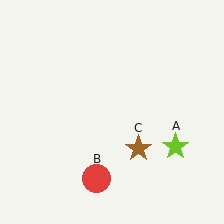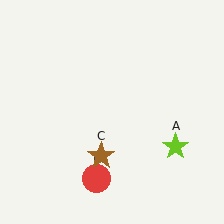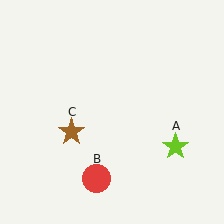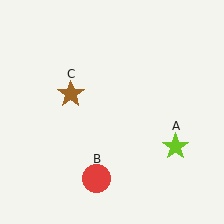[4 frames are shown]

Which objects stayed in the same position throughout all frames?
Lime star (object A) and red circle (object B) remained stationary.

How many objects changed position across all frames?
1 object changed position: brown star (object C).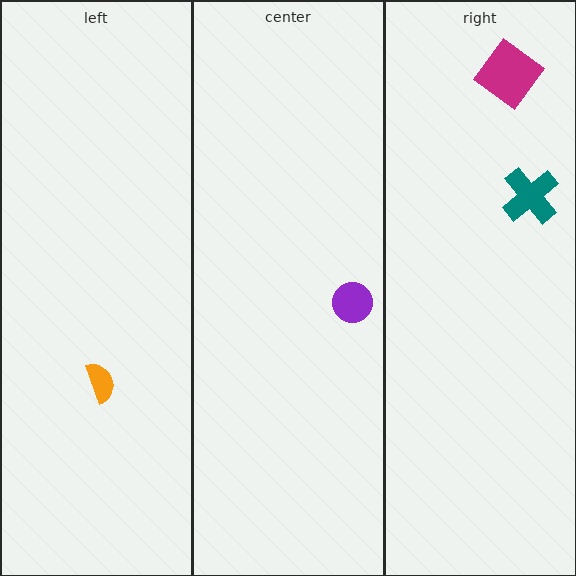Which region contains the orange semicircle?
The left region.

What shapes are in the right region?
The teal cross, the magenta diamond.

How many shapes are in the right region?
2.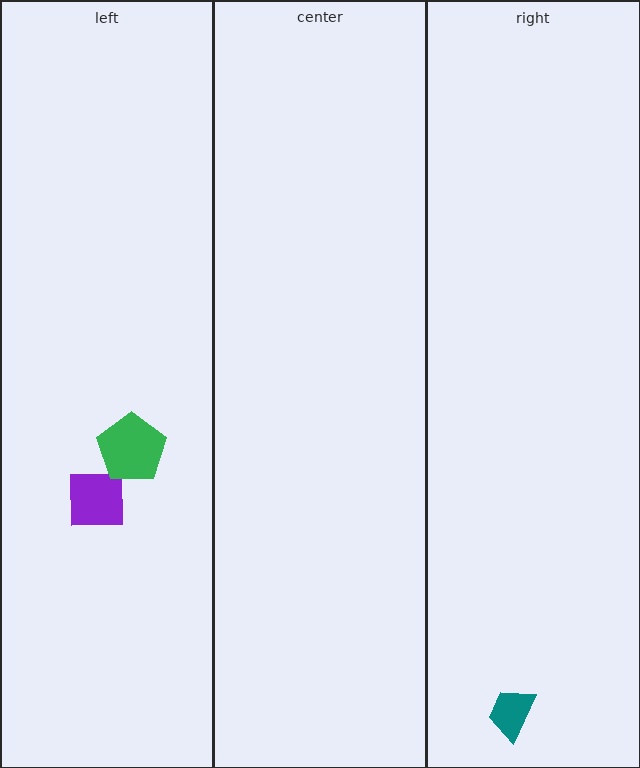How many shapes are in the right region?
1.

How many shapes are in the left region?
2.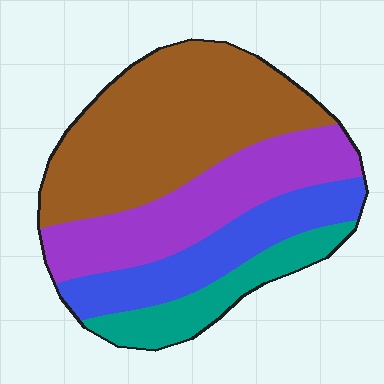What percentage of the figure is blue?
Blue takes up between a sixth and a third of the figure.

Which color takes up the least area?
Teal, at roughly 15%.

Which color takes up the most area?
Brown, at roughly 40%.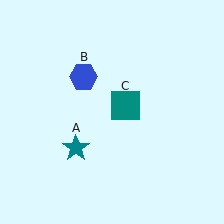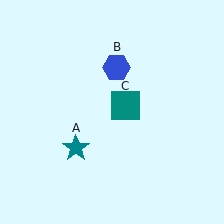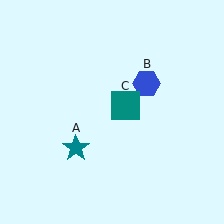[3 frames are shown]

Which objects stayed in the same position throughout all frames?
Teal star (object A) and teal square (object C) remained stationary.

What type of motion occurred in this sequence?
The blue hexagon (object B) rotated clockwise around the center of the scene.